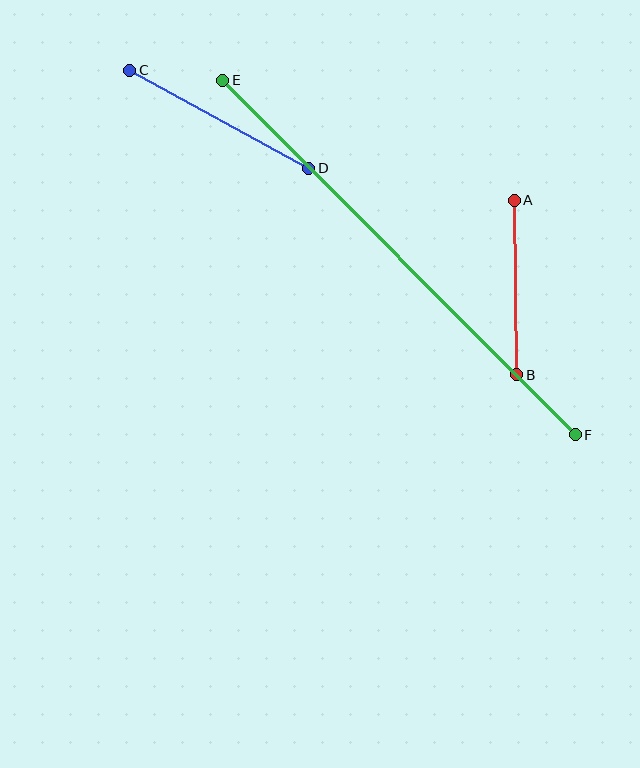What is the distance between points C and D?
The distance is approximately 204 pixels.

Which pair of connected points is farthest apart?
Points E and F are farthest apart.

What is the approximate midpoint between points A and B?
The midpoint is at approximately (516, 287) pixels.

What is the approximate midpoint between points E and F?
The midpoint is at approximately (399, 257) pixels.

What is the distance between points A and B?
The distance is approximately 175 pixels.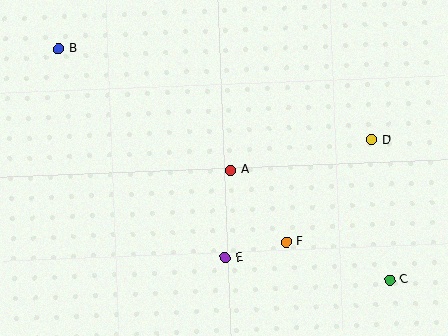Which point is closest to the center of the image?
Point A at (231, 170) is closest to the center.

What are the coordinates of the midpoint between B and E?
The midpoint between B and E is at (142, 153).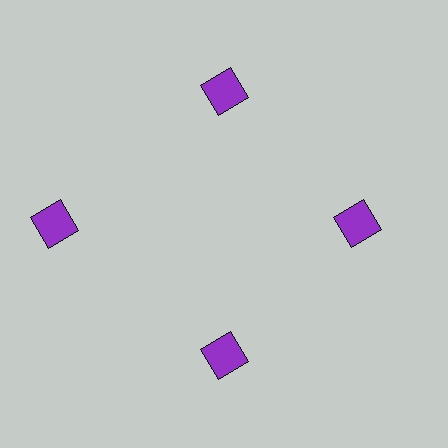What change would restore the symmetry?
The symmetry would be restored by moving it inward, back onto the ring so that all 4 diamonds sit at equal angles and equal distance from the center.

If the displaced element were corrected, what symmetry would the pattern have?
It would have 4-fold rotational symmetry — the pattern would map onto itself every 90 degrees.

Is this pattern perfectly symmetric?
No. The 4 purple diamonds are arranged in a ring, but one element near the 9 o'clock position is pushed outward from the center, breaking the 4-fold rotational symmetry.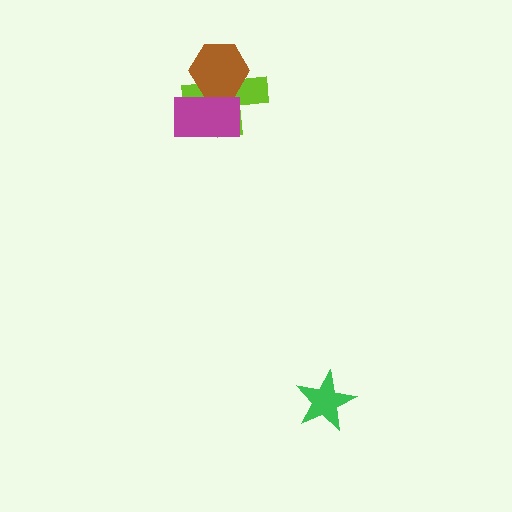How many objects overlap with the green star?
0 objects overlap with the green star.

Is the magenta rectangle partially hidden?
No, no other shape covers it.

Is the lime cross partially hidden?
Yes, it is partially covered by another shape.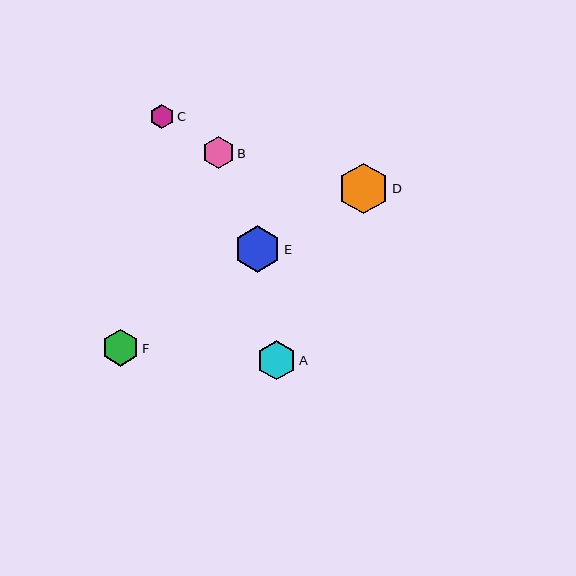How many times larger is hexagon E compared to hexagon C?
Hexagon E is approximately 1.9 times the size of hexagon C.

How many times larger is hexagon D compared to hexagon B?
Hexagon D is approximately 1.6 times the size of hexagon B.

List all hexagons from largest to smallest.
From largest to smallest: D, E, A, F, B, C.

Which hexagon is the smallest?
Hexagon C is the smallest with a size of approximately 24 pixels.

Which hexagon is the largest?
Hexagon D is the largest with a size of approximately 51 pixels.